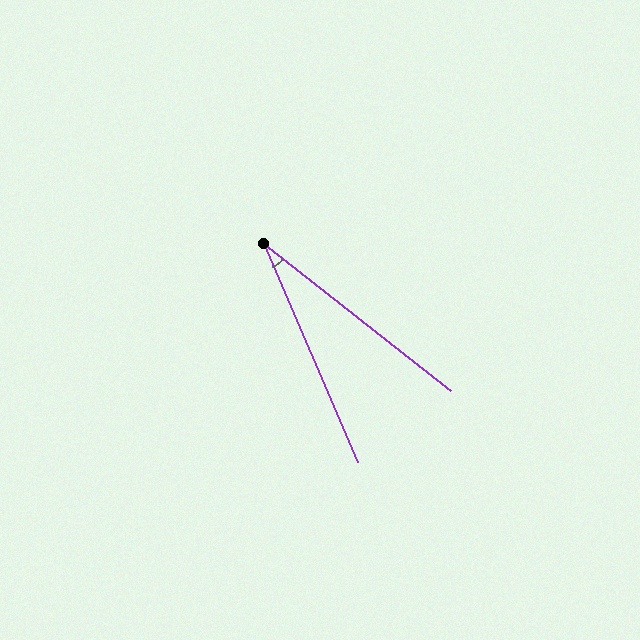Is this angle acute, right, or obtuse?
It is acute.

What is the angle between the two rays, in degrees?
Approximately 29 degrees.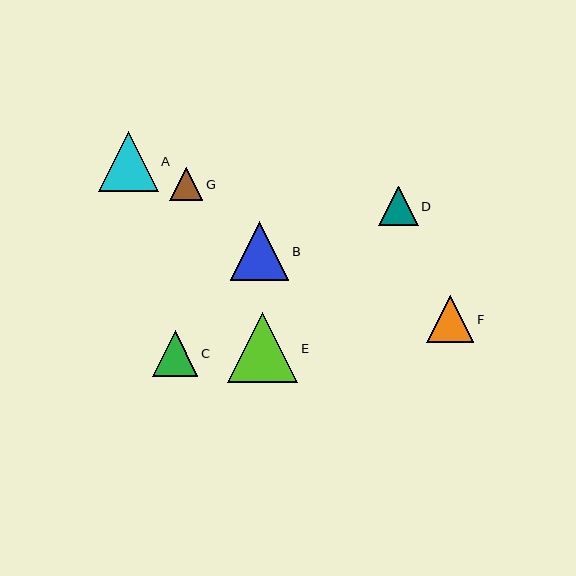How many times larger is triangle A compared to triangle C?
Triangle A is approximately 1.3 times the size of triangle C.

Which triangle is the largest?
Triangle E is the largest with a size of approximately 70 pixels.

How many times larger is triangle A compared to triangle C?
Triangle A is approximately 1.3 times the size of triangle C.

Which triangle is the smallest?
Triangle G is the smallest with a size of approximately 33 pixels.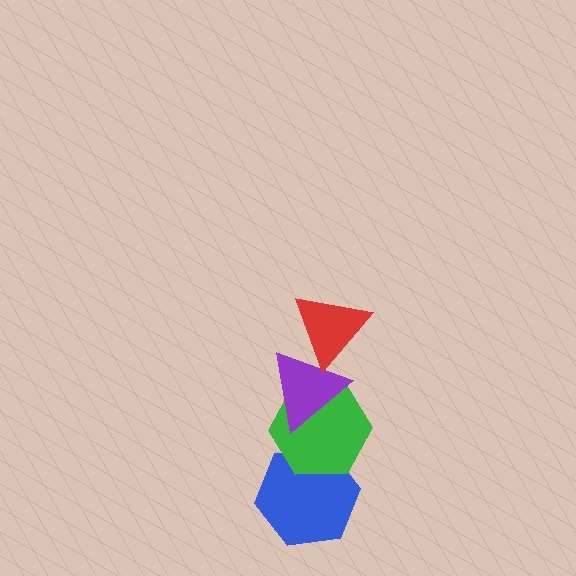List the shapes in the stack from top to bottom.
From top to bottom: the red triangle, the purple triangle, the green hexagon, the blue hexagon.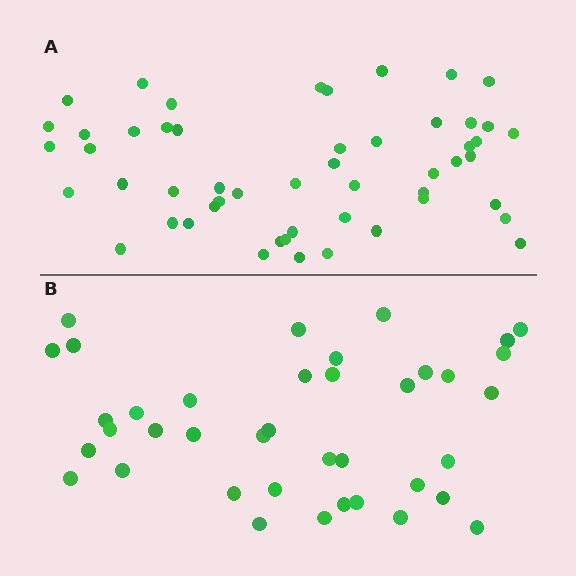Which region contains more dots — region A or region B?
Region A (the top region) has more dots.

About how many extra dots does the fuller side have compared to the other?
Region A has approximately 15 more dots than region B.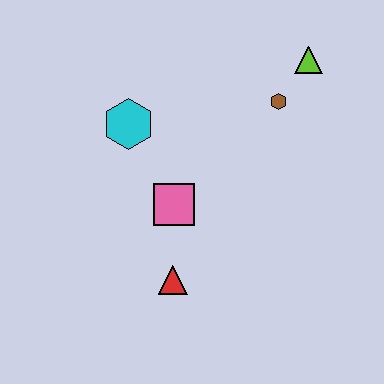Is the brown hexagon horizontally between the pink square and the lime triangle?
Yes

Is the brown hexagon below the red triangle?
No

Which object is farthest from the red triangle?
The lime triangle is farthest from the red triangle.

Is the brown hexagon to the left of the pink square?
No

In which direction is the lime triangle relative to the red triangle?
The lime triangle is above the red triangle.